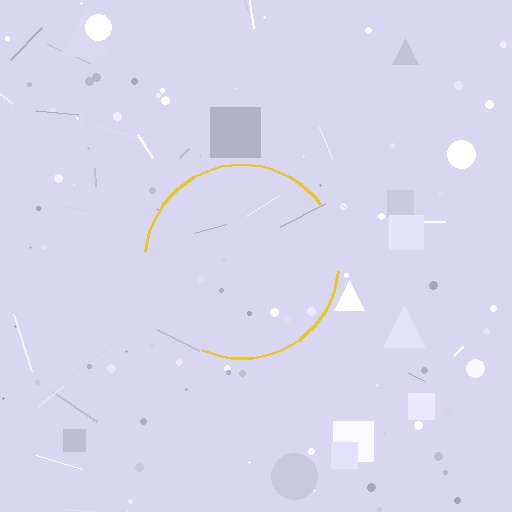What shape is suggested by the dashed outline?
The dashed outline suggests a circle.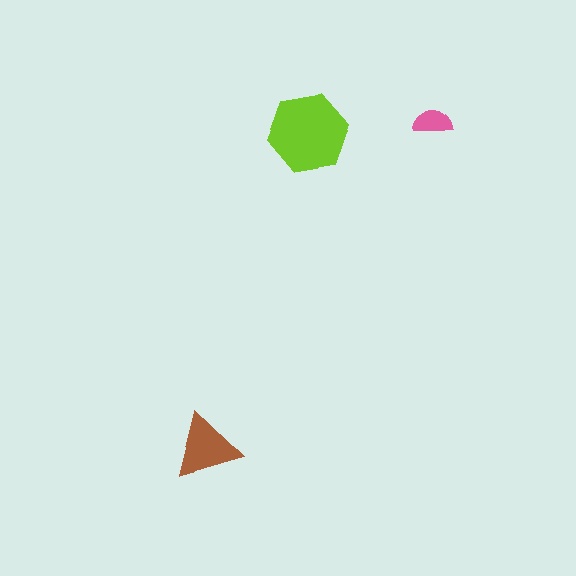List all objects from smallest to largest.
The pink semicircle, the brown triangle, the lime hexagon.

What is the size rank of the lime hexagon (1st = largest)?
1st.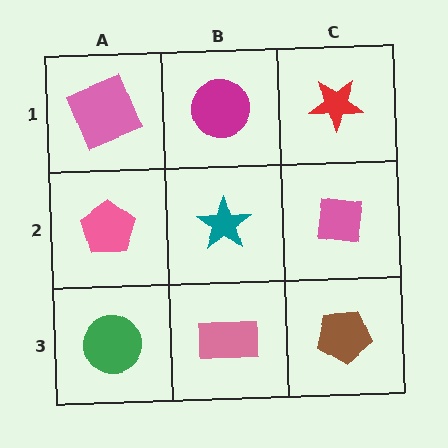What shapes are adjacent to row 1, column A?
A pink pentagon (row 2, column A), a magenta circle (row 1, column B).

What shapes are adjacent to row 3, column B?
A teal star (row 2, column B), a green circle (row 3, column A), a brown pentagon (row 3, column C).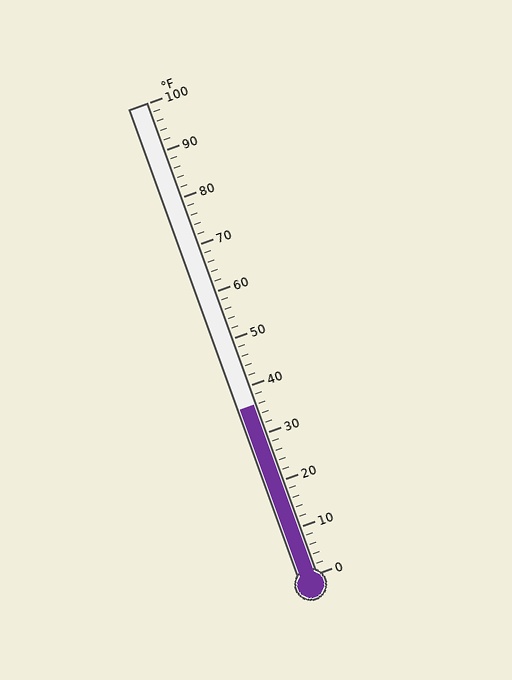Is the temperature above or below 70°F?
The temperature is below 70°F.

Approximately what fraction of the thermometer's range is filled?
The thermometer is filled to approximately 35% of its range.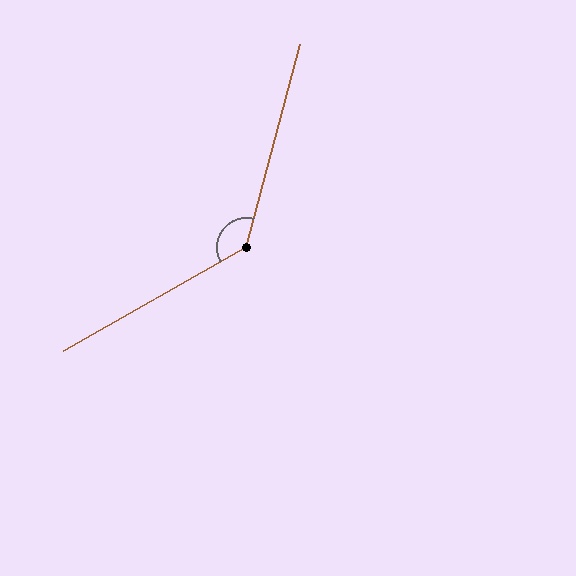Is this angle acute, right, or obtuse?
It is obtuse.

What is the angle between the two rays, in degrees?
Approximately 134 degrees.